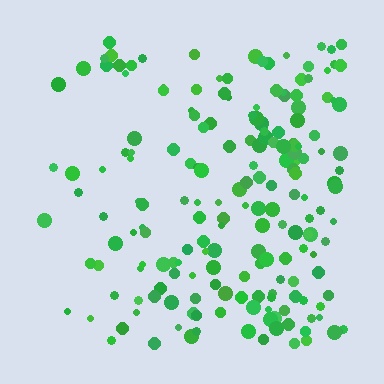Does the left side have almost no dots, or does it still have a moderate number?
Still a moderate number, just noticeably fewer than the right.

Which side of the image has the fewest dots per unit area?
The left.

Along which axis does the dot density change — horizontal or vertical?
Horizontal.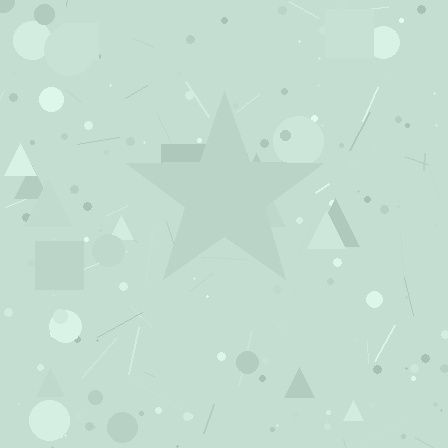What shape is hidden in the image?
A star is hidden in the image.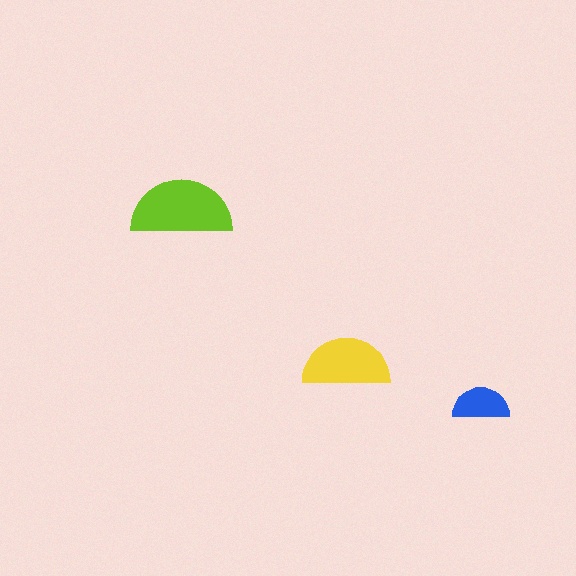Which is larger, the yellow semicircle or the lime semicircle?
The lime one.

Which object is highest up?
The lime semicircle is topmost.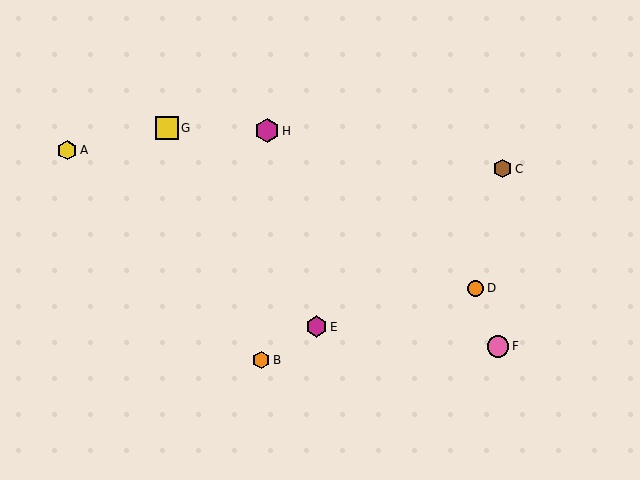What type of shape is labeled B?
Shape B is an orange hexagon.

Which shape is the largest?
The magenta hexagon (labeled H) is the largest.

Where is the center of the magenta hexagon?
The center of the magenta hexagon is at (317, 327).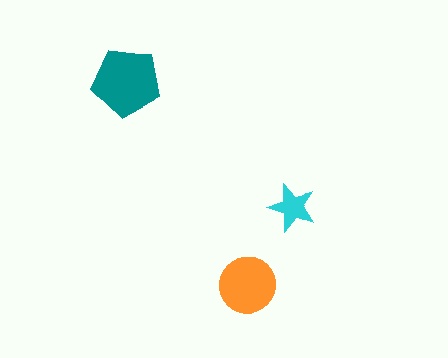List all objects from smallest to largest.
The cyan star, the orange circle, the teal pentagon.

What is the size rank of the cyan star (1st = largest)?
3rd.